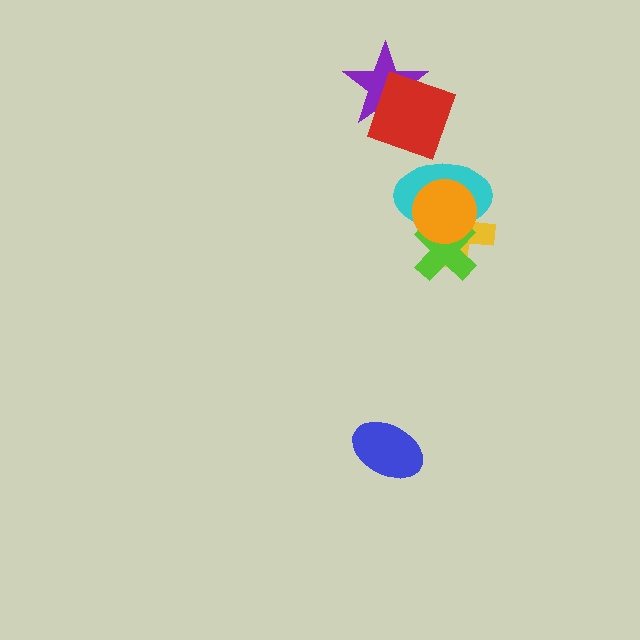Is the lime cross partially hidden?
Yes, it is partially covered by another shape.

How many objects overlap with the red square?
1 object overlaps with the red square.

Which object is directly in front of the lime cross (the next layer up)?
The cyan ellipse is directly in front of the lime cross.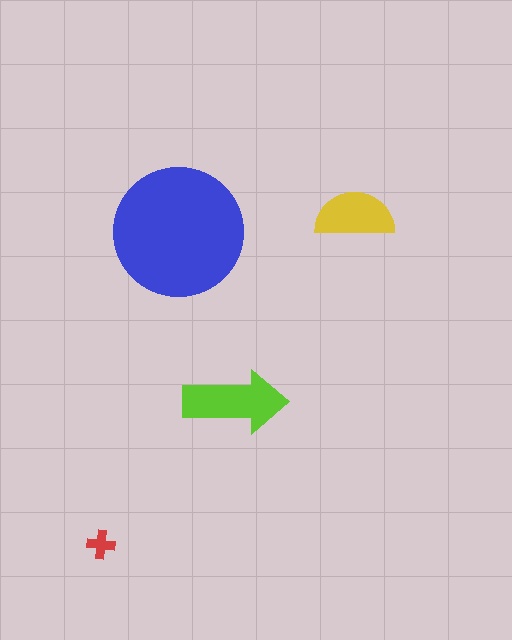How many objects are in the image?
There are 4 objects in the image.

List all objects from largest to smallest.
The blue circle, the lime arrow, the yellow semicircle, the red cross.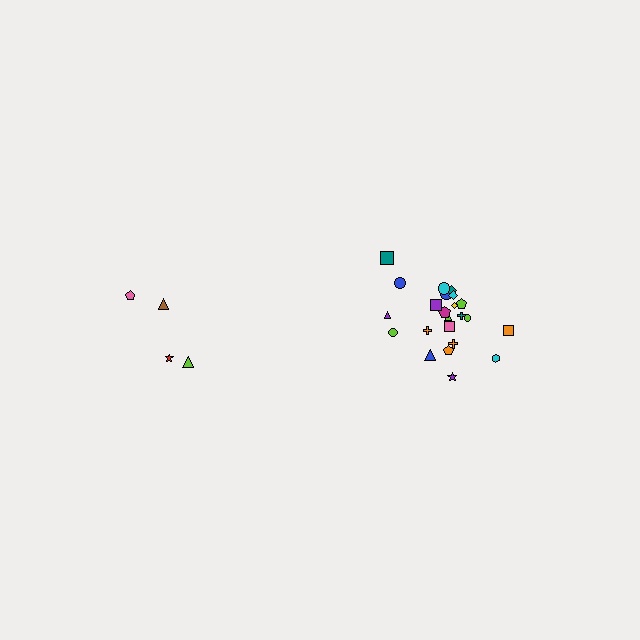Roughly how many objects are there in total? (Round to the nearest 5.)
Roughly 30 objects in total.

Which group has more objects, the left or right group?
The right group.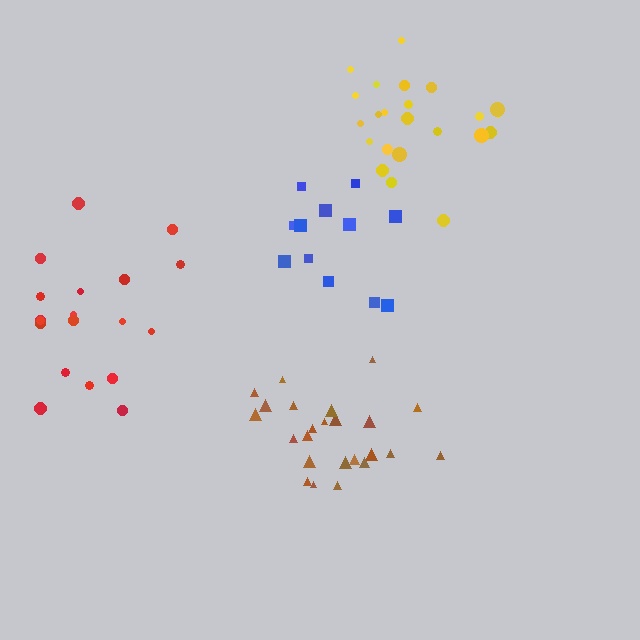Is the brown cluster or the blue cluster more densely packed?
Brown.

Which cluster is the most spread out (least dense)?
Red.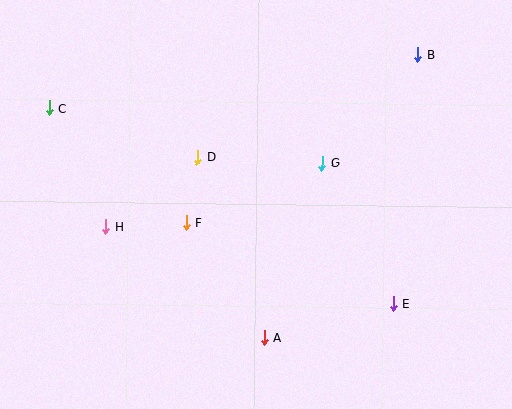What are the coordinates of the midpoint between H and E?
The midpoint between H and E is at (249, 265).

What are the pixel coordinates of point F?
Point F is at (186, 223).